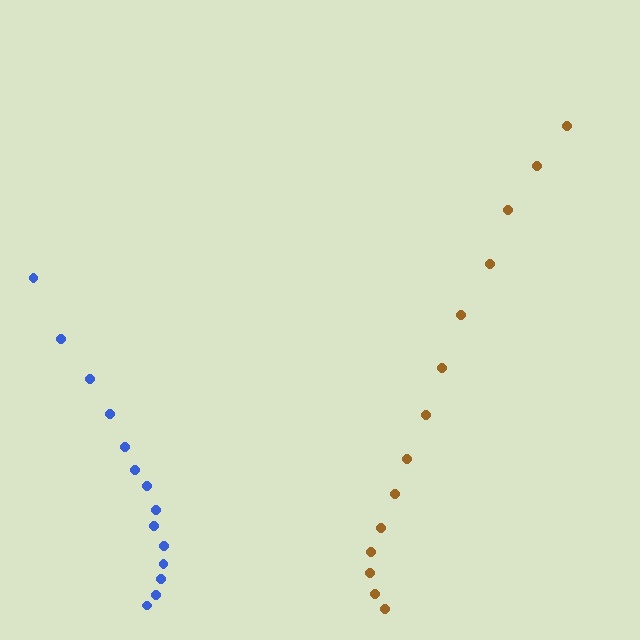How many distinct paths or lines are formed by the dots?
There are 2 distinct paths.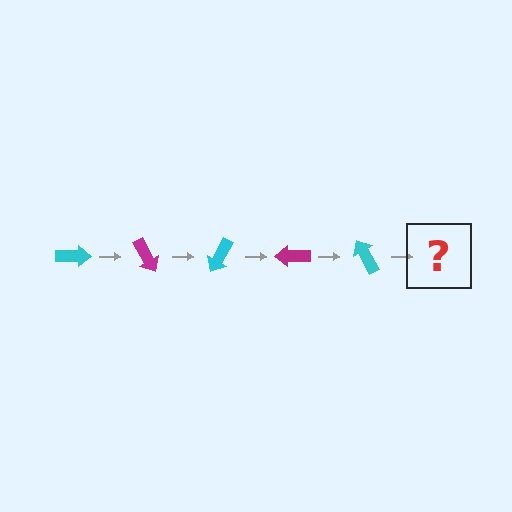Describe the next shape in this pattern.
It should be a magenta arrow, rotated 300 degrees from the start.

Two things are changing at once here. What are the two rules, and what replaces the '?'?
The two rules are that it rotates 60 degrees each step and the color cycles through cyan and magenta. The '?' should be a magenta arrow, rotated 300 degrees from the start.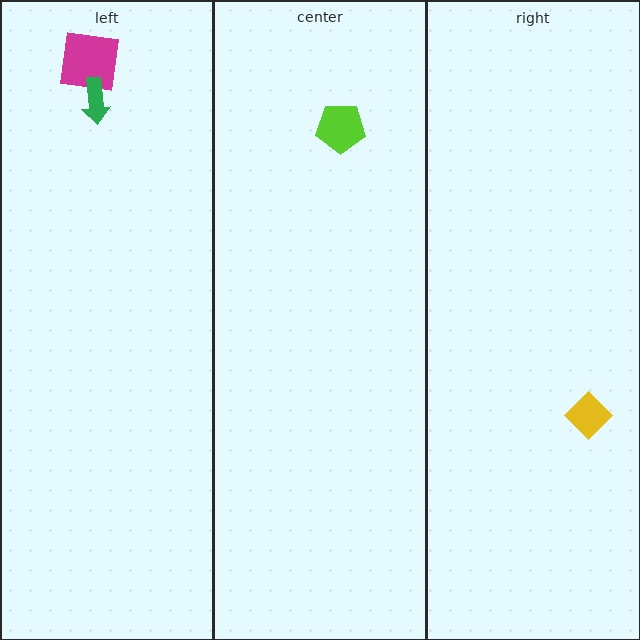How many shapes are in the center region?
1.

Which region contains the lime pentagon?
The center region.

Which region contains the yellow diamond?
The right region.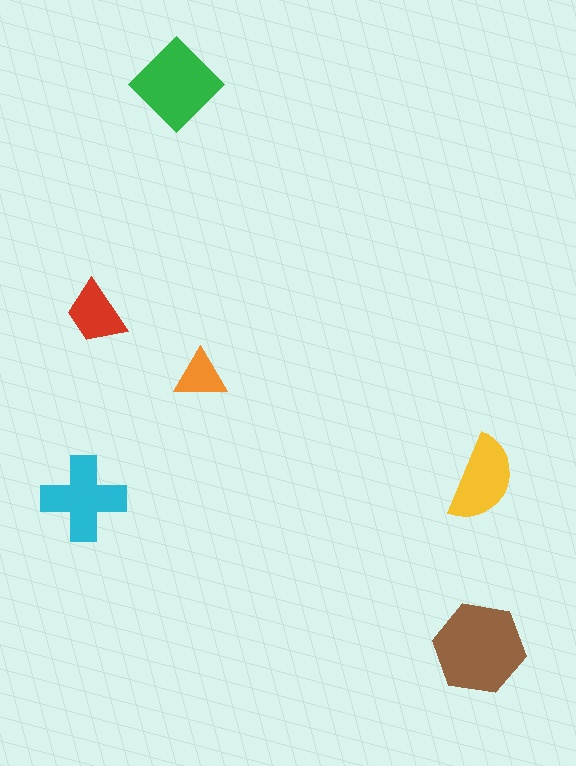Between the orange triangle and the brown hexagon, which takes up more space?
The brown hexagon.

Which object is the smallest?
The orange triangle.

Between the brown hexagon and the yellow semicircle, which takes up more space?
The brown hexagon.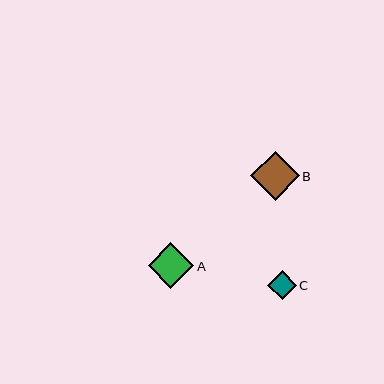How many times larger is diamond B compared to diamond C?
Diamond B is approximately 1.7 times the size of diamond C.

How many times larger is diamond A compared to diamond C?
Diamond A is approximately 1.6 times the size of diamond C.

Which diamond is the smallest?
Diamond C is the smallest with a size of approximately 29 pixels.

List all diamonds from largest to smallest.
From largest to smallest: B, A, C.